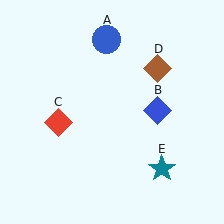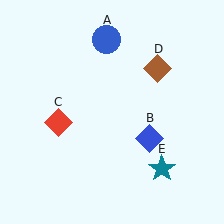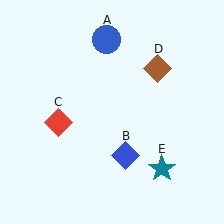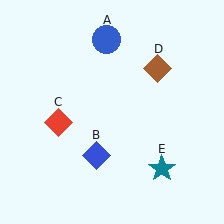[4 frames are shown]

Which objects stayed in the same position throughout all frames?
Blue circle (object A) and red diamond (object C) and brown diamond (object D) and teal star (object E) remained stationary.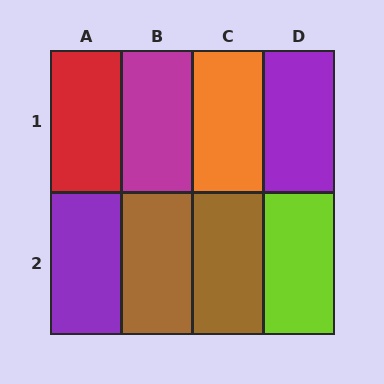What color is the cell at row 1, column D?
Purple.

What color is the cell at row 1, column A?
Red.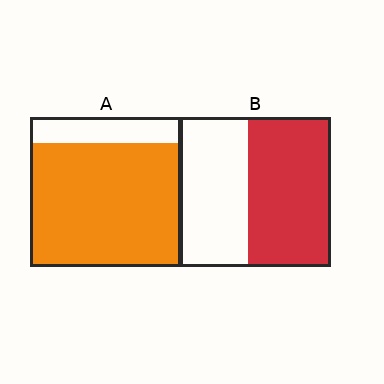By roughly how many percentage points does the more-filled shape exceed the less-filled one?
By roughly 30 percentage points (A over B).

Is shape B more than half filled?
Yes.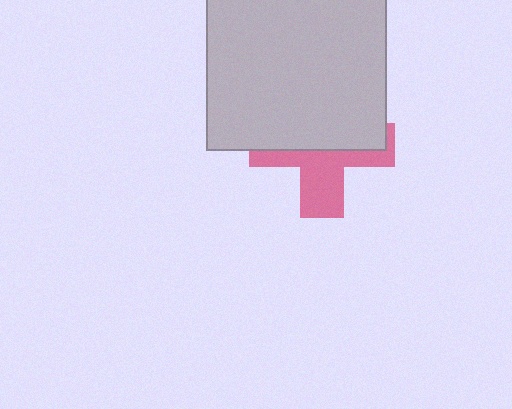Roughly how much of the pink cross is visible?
A small part of it is visible (roughly 44%).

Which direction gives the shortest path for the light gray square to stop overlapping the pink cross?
Moving up gives the shortest separation.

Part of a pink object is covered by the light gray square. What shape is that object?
It is a cross.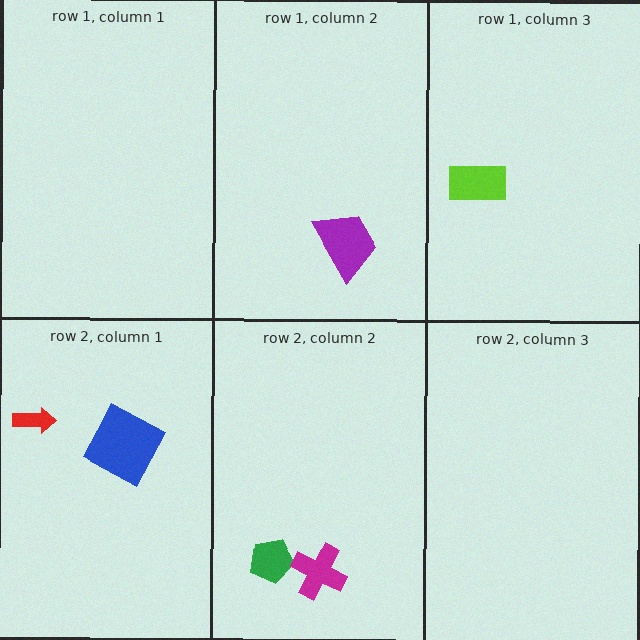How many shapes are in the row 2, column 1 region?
2.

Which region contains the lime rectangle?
The row 1, column 3 region.